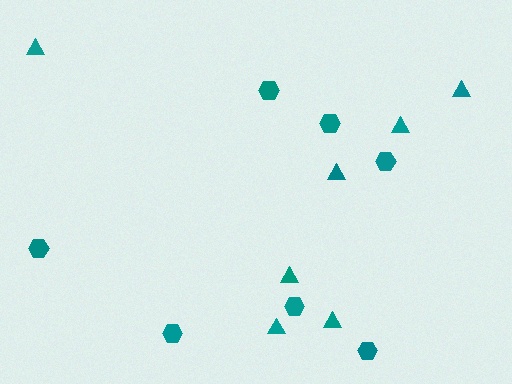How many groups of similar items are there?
There are 2 groups: one group of hexagons (7) and one group of triangles (7).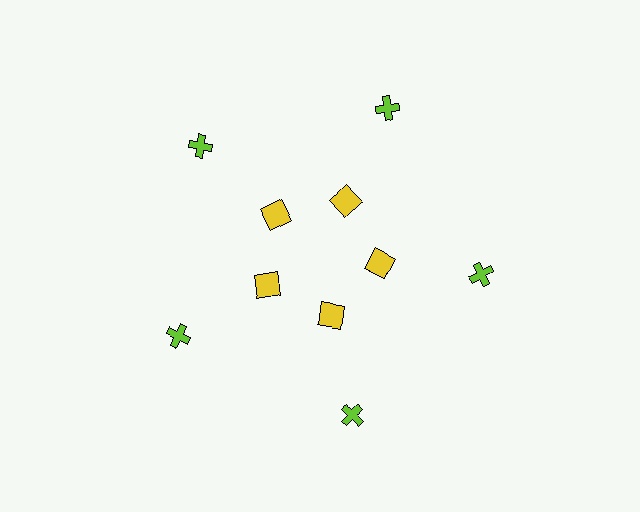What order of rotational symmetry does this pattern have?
This pattern has 5-fold rotational symmetry.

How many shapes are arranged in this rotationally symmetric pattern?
There are 10 shapes, arranged in 5 groups of 2.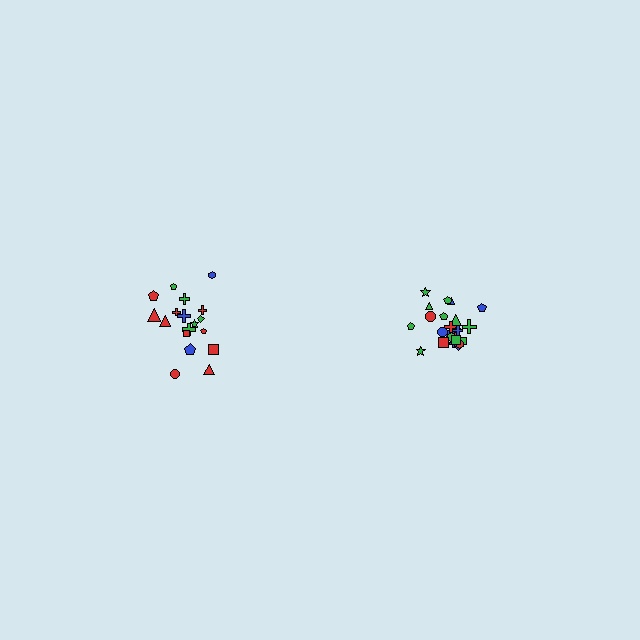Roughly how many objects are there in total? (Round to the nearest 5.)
Roughly 45 objects in total.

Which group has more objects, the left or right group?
The right group.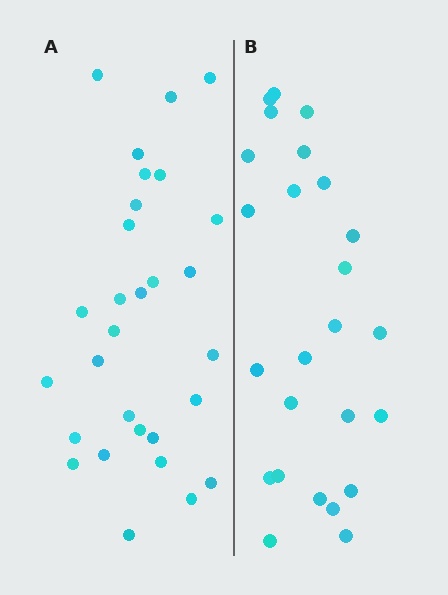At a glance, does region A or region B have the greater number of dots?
Region A (the left region) has more dots.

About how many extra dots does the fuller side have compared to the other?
Region A has about 4 more dots than region B.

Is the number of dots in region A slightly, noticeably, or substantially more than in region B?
Region A has only slightly more — the two regions are fairly close. The ratio is roughly 1.2 to 1.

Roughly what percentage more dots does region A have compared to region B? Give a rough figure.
About 15% more.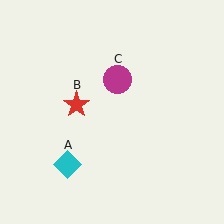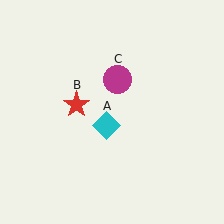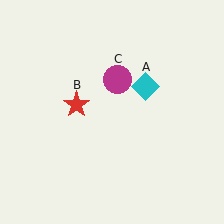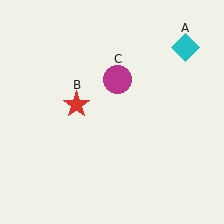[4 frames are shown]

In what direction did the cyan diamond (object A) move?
The cyan diamond (object A) moved up and to the right.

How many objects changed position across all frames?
1 object changed position: cyan diamond (object A).